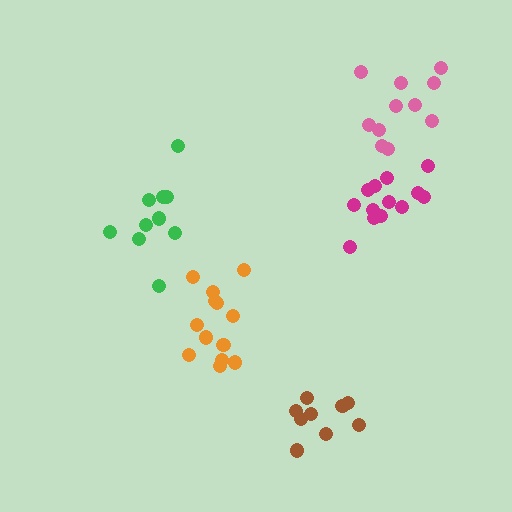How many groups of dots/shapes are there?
There are 5 groups.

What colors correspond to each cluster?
The clusters are colored: magenta, pink, brown, orange, green.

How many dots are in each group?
Group 1: 13 dots, Group 2: 11 dots, Group 3: 9 dots, Group 4: 13 dots, Group 5: 10 dots (56 total).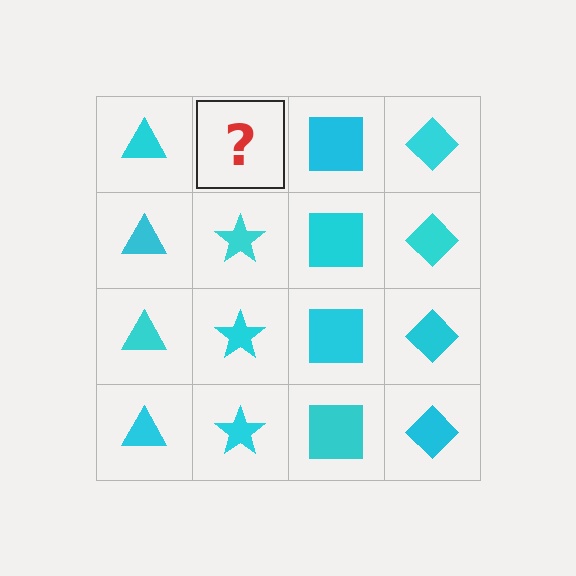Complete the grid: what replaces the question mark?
The question mark should be replaced with a cyan star.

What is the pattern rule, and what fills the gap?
The rule is that each column has a consistent shape. The gap should be filled with a cyan star.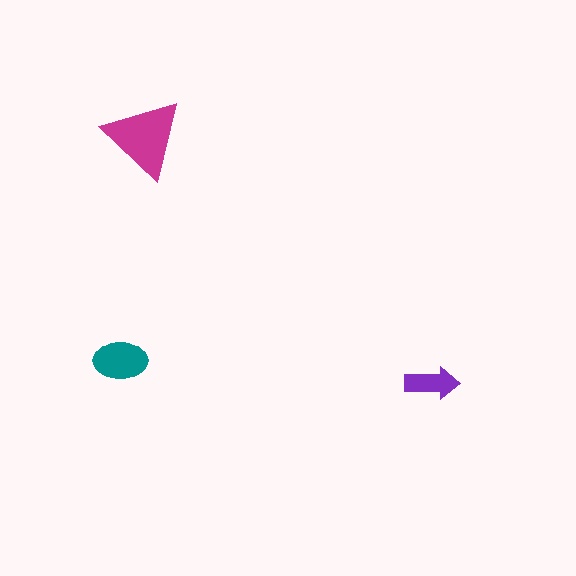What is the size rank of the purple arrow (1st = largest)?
3rd.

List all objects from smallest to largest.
The purple arrow, the teal ellipse, the magenta triangle.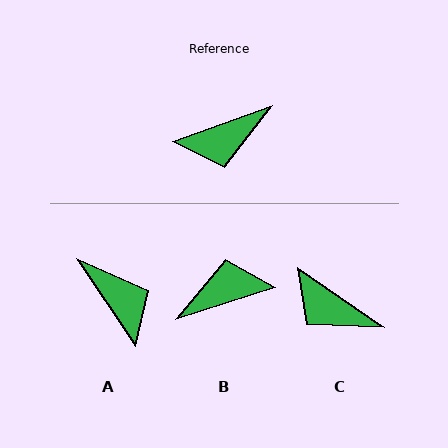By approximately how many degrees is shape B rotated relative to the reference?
Approximately 178 degrees counter-clockwise.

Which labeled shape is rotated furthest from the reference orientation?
B, about 178 degrees away.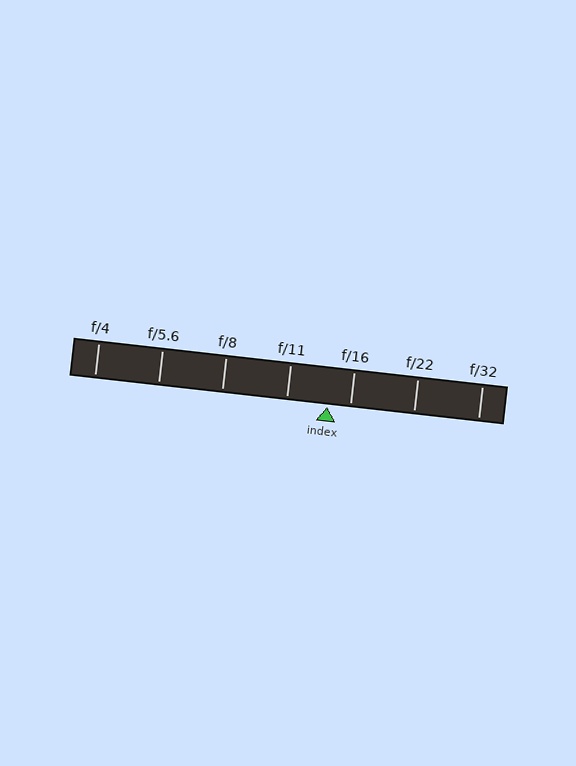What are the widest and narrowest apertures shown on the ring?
The widest aperture shown is f/4 and the narrowest is f/32.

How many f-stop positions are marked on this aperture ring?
There are 7 f-stop positions marked.